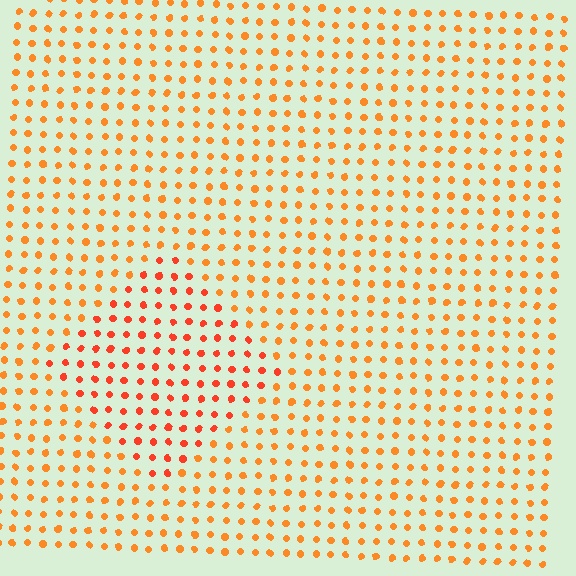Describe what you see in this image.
The image is filled with small orange elements in a uniform arrangement. A diamond-shaped region is visible where the elements are tinted to a slightly different hue, forming a subtle color boundary.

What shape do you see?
I see a diamond.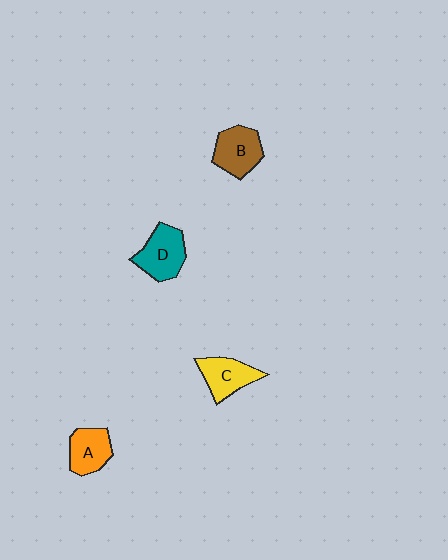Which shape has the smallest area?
Shape A (orange).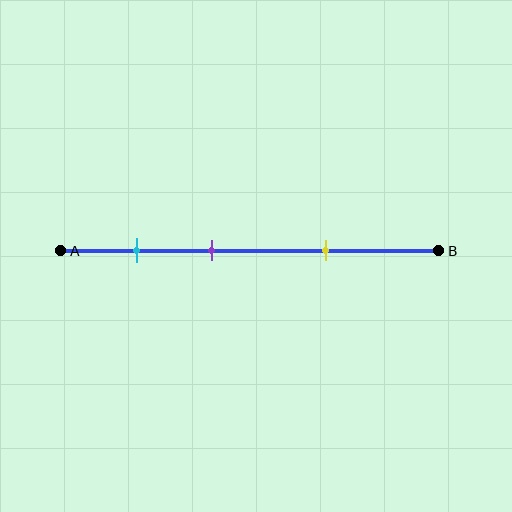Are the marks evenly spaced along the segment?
Yes, the marks are approximately evenly spaced.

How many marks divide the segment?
There are 3 marks dividing the segment.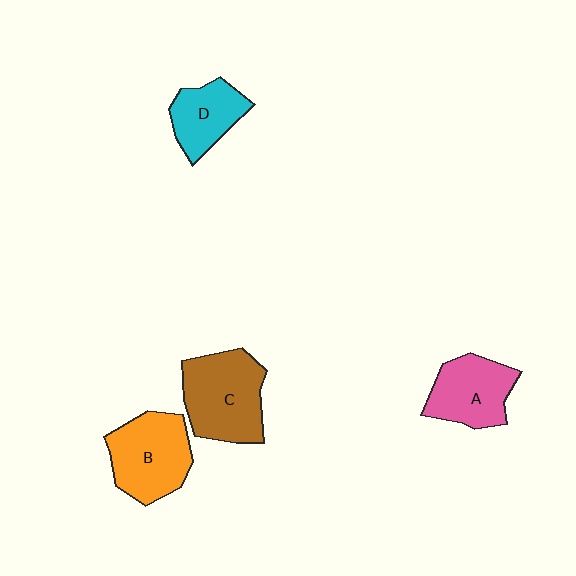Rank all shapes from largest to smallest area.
From largest to smallest: C (brown), B (orange), A (pink), D (cyan).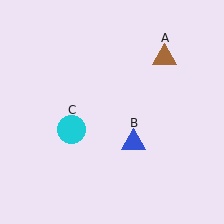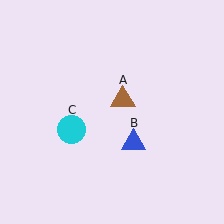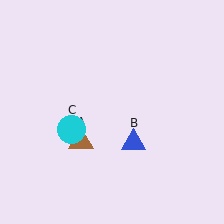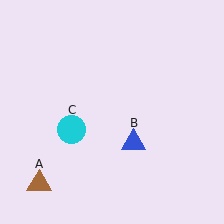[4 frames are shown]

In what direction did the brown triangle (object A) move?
The brown triangle (object A) moved down and to the left.